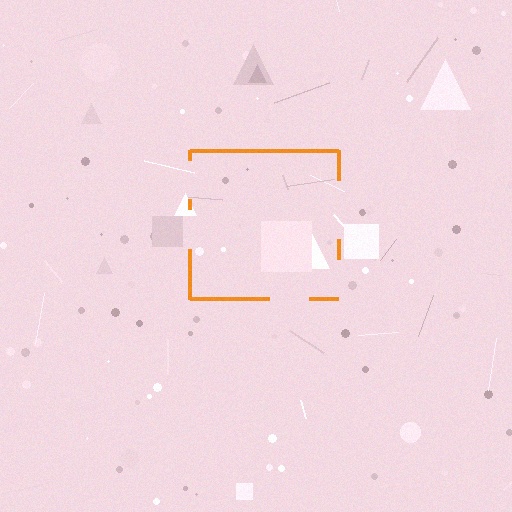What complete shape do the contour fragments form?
The contour fragments form a square.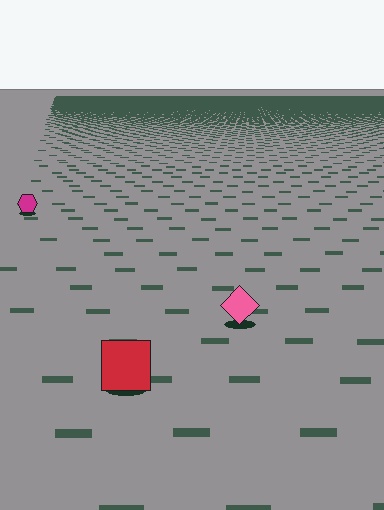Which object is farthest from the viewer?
The magenta hexagon is farthest from the viewer. It appears smaller and the ground texture around it is denser.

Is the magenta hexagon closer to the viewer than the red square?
No. The red square is closer — you can tell from the texture gradient: the ground texture is coarser near it.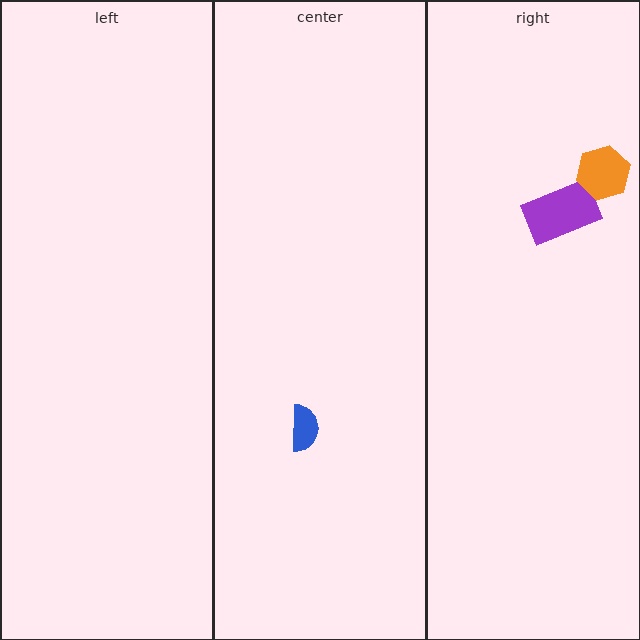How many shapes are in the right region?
2.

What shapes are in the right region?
The purple rectangle, the orange hexagon.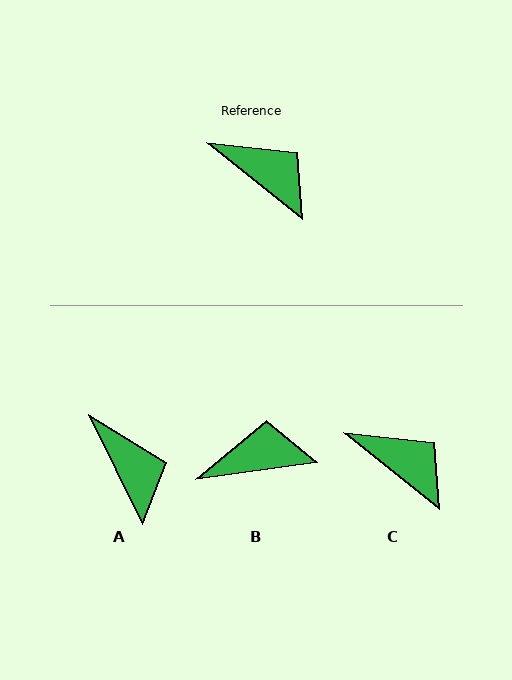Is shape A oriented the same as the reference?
No, it is off by about 25 degrees.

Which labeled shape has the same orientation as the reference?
C.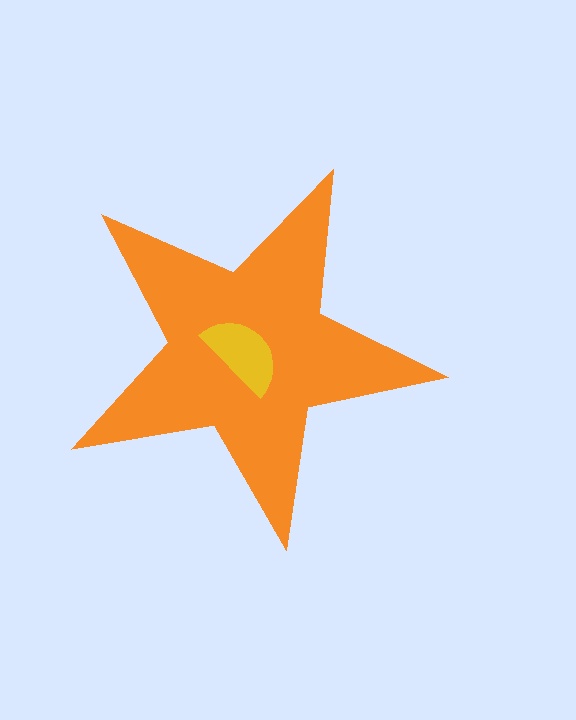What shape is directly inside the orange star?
The yellow semicircle.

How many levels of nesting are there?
2.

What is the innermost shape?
The yellow semicircle.